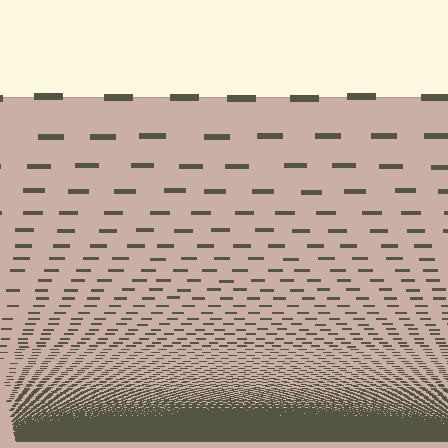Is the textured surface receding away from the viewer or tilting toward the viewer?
The surface appears to tilt toward the viewer. Texture elements get larger and sparser toward the top.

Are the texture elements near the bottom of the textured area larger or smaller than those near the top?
Smaller. The gradient is inverted — elements near the bottom are smaller and denser.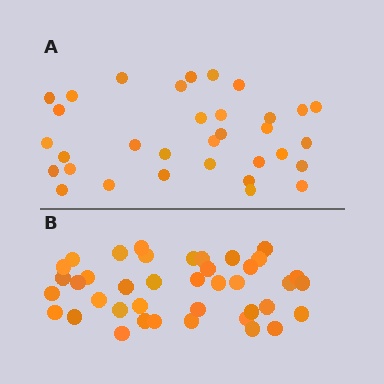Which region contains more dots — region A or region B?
Region B (the bottom region) has more dots.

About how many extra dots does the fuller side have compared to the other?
Region B has roughly 8 or so more dots than region A.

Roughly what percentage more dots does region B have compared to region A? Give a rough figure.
About 20% more.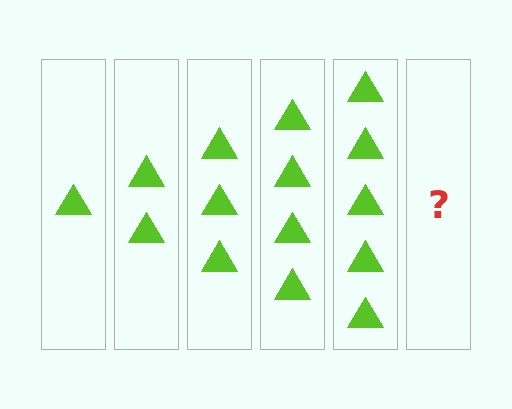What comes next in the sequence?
The next element should be 6 triangles.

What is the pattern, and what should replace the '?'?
The pattern is that each step adds one more triangle. The '?' should be 6 triangles.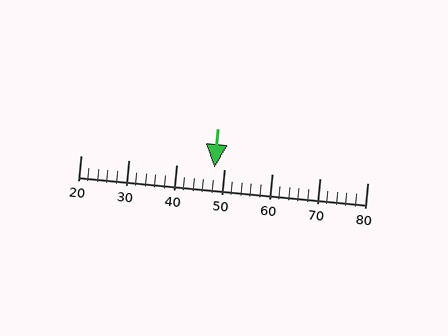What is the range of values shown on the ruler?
The ruler shows values from 20 to 80.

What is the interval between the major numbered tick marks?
The major tick marks are spaced 10 units apart.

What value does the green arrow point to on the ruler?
The green arrow points to approximately 48.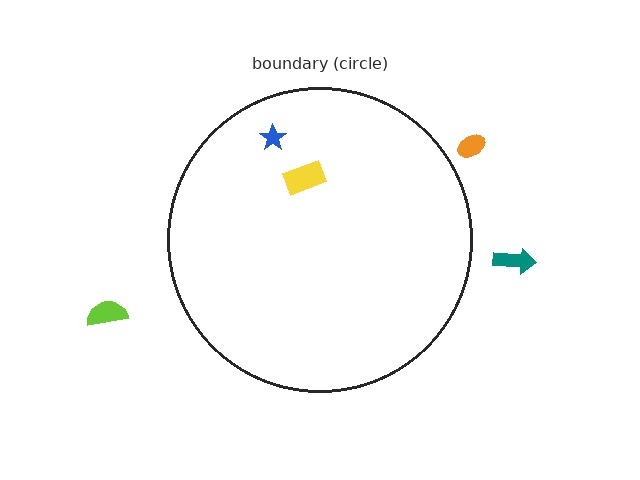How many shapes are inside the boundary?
2 inside, 3 outside.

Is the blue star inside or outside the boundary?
Inside.